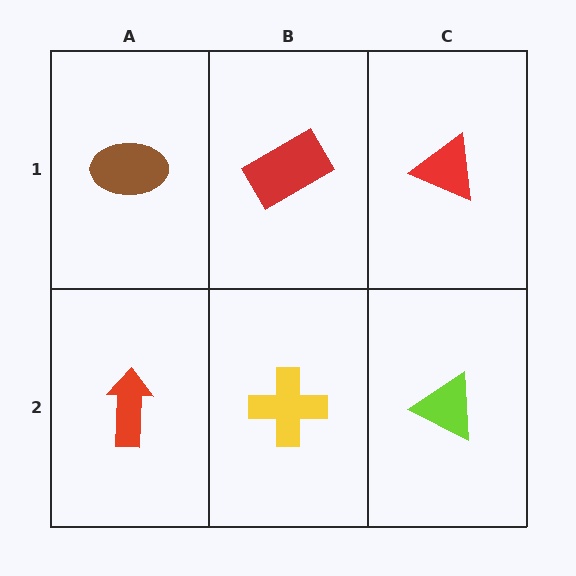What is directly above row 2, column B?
A red rectangle.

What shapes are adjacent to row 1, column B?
A yellow cross (row 2, column B), a brown ellipse (row 1, column A), a red triangle (row 1, column C).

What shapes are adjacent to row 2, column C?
A red triangle (row 1, column C), a yellow cross (row 2, column B).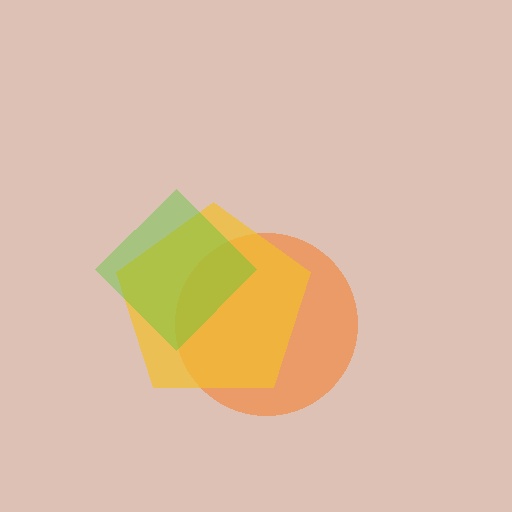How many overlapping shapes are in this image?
There are 3 overlapping shapes in the image.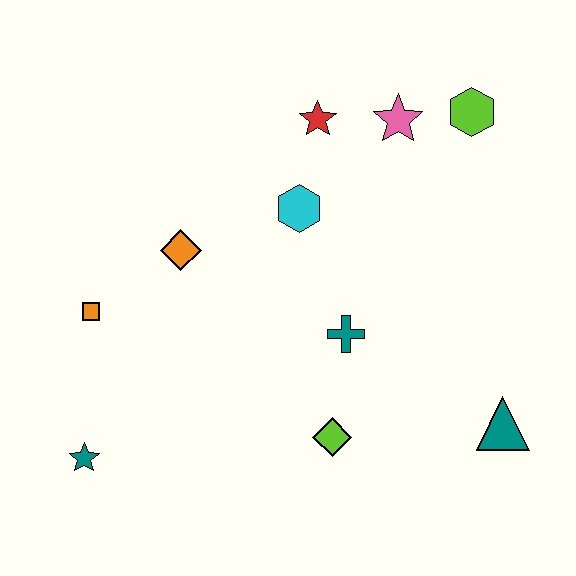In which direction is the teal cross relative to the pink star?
The teal cross is below the pink star.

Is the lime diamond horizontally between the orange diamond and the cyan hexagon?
No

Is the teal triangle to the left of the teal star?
No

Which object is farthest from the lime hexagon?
The teal star is farthest from the lime hexagon.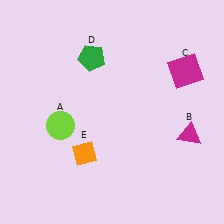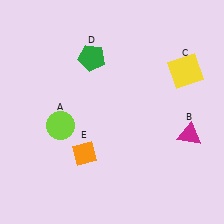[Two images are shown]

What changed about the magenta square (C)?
In Image 1, C is magenta. In Image 2, it changed to yellow.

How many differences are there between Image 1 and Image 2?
There is 1 difference between the two images.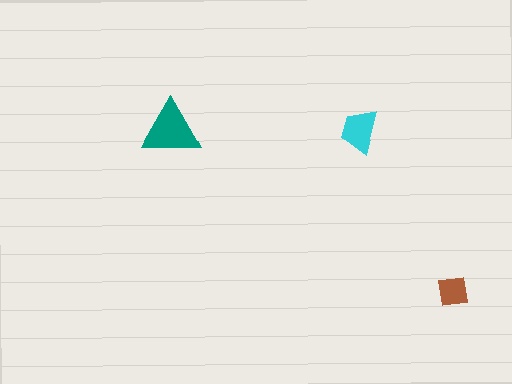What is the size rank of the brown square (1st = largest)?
3rd.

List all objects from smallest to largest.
The brown square, the cyan trapezoid, the teal triangle.